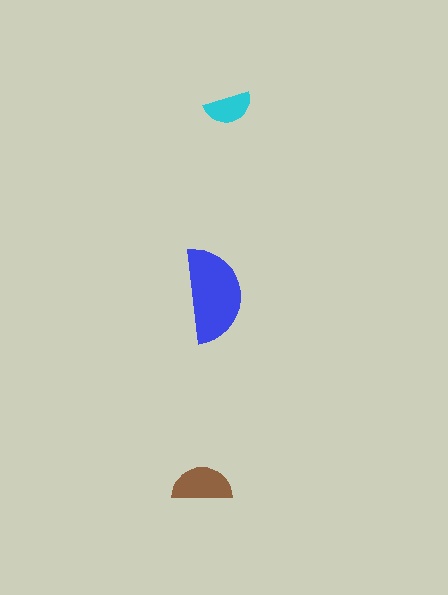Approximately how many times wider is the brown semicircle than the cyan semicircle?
About 1.5 times wider.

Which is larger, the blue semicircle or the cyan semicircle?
The blue one.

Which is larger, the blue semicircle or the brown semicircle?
The blue one.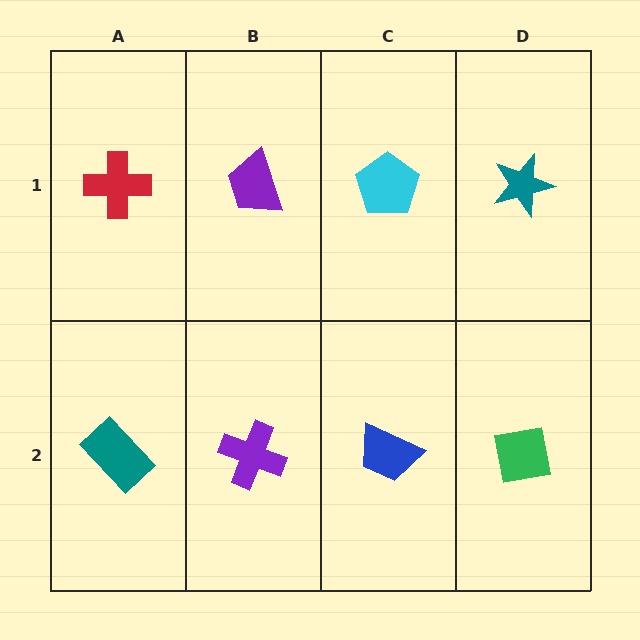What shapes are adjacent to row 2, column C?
A cyan pentagon (row 1, column C), a purple cross (row 2, column B), a green square (row 2, column D).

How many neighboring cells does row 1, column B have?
3.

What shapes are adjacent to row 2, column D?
A teal star (row 1, column D), a blue trapezoid (row 2, column C).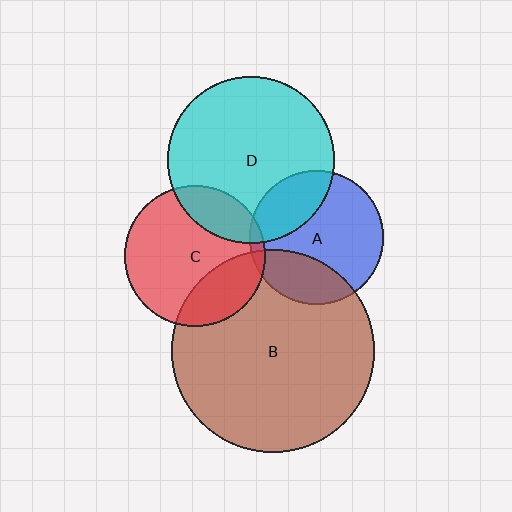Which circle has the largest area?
Circle B (brown).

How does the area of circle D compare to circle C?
Approximately 1.4 times.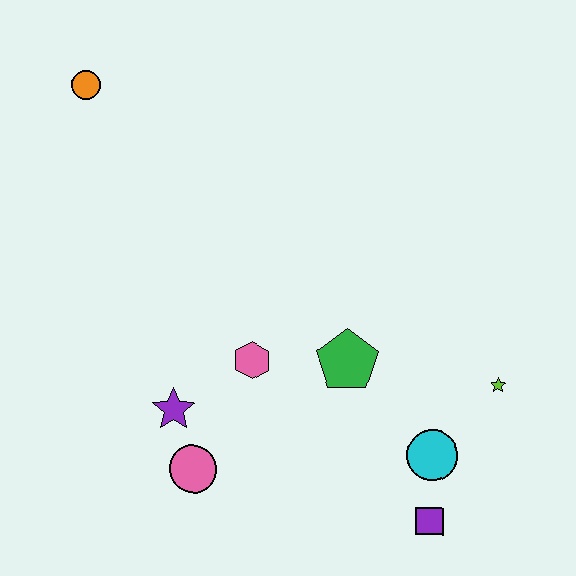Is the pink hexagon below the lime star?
No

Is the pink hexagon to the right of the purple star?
Yes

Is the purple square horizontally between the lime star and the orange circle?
Yes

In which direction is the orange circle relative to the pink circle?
The orange circle is above the pink circle.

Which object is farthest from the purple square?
The orange circle is farthest from the purple square.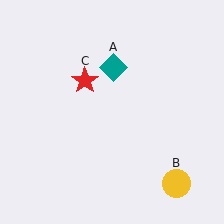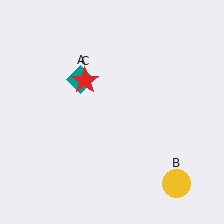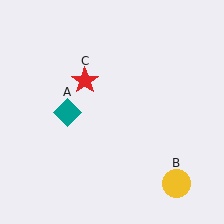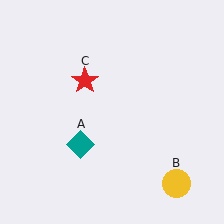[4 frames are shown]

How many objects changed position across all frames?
1 object changed position: teal diamond (object A).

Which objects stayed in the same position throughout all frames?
Yellow circle (object B) and red star (object C) remained stationary.